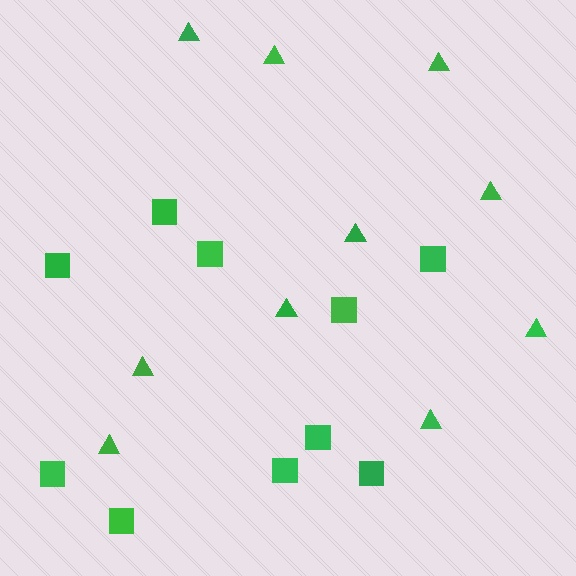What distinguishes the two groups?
There are 2 groups: one group of triangles (10) and one group of squares (10).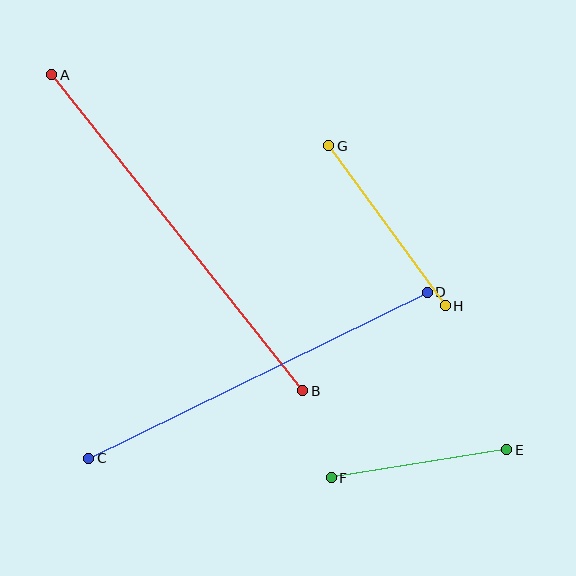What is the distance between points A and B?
The distance is approximately 404 pixels.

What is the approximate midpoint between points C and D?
The midpoint is at approximately (258, 375) pixels.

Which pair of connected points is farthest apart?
Points A and B are farthest apart.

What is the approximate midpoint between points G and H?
The midpoint is at approximately (387, 226) pixels.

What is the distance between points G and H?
The distance is approximately 198 pixels.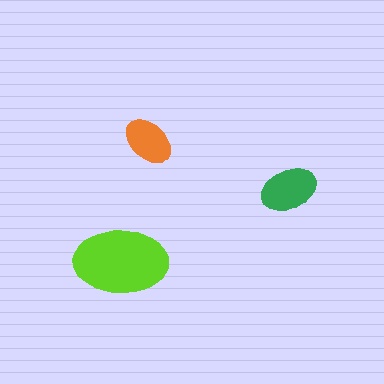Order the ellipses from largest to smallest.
the lime one, the green one, the orange one.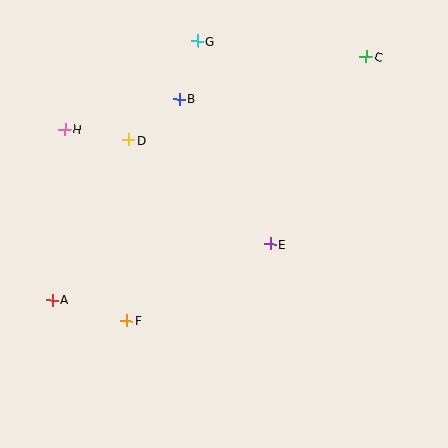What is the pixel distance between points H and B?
The distance between H and B is 118 pixels.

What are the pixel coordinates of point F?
Point F is at (127, 321).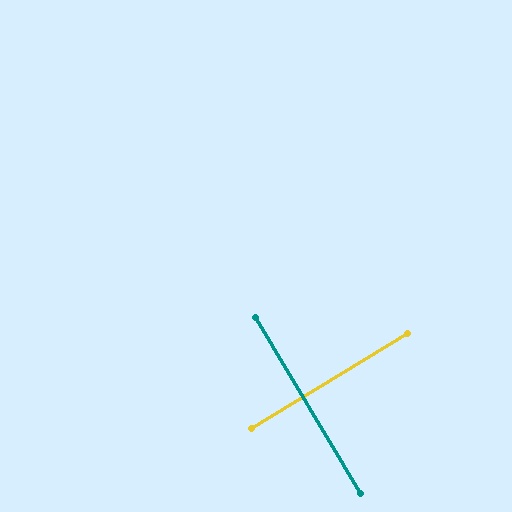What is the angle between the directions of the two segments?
Approximately 90 degrees.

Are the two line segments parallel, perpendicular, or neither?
Perpendicular — they meet at approximately 90°.